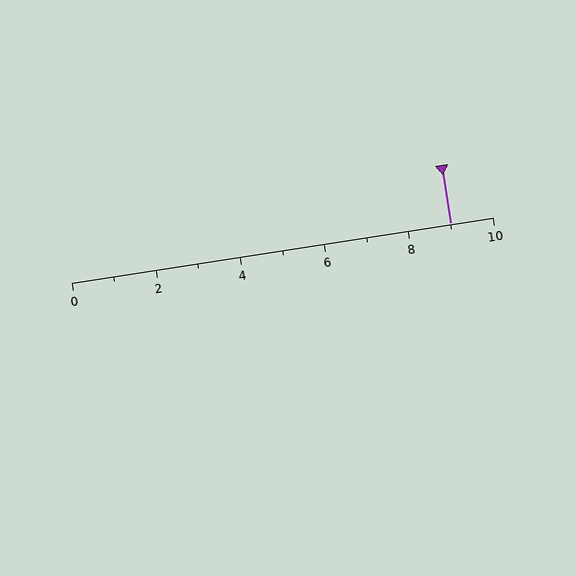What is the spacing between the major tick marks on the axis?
The major ticks are spaced 2 apart.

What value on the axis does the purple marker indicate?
The marker indicates approximately 9.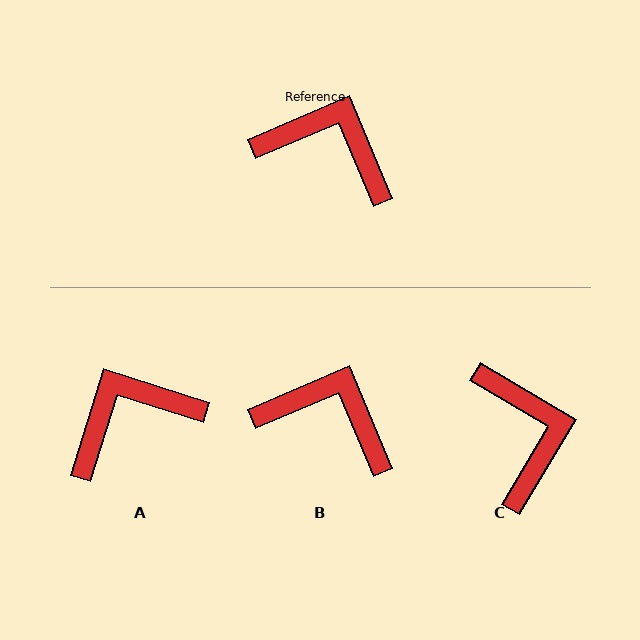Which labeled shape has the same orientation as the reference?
B.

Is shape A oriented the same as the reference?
No, it is off by about 50 degrees.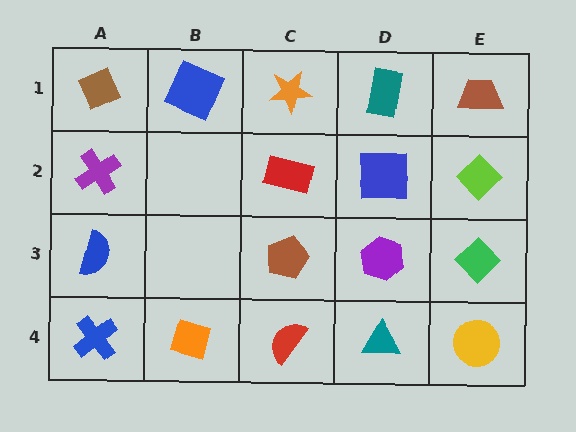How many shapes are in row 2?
4 shapes.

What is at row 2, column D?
A blue square.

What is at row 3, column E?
A green diamond.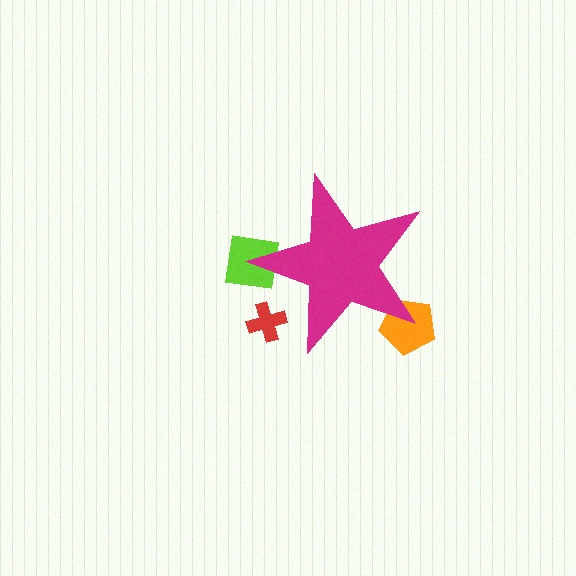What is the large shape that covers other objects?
A magenta star.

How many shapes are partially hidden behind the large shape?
3 shapes are partially hidden.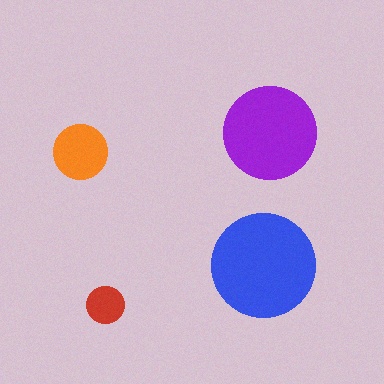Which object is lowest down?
The red circle is bottommost.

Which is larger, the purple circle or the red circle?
The purple one.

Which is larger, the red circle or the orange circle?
The orange one.